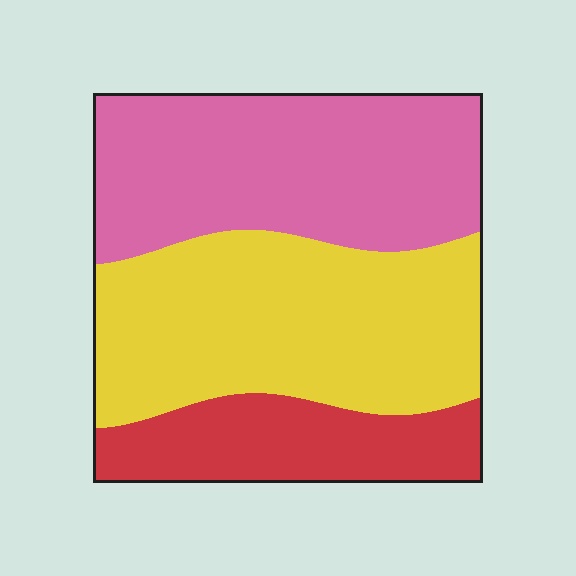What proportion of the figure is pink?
Pink takes up about three eighths (3/8) of the figure.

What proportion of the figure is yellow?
Yellow covers around 40% of the figure.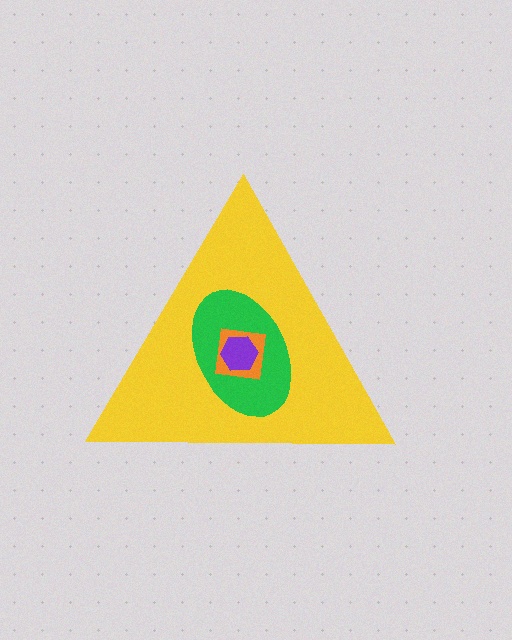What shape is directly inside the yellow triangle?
The green ellipse.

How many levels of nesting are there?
4.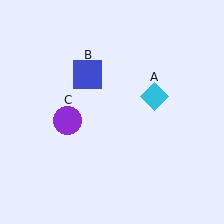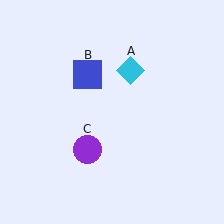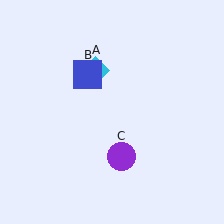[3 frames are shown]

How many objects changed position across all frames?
2 objects changed position: cyan diamond (object A), purple circle (object C).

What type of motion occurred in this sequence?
The cyan diamond (object A), purple circle (object C) rotated counterclockwise around the center of the scene.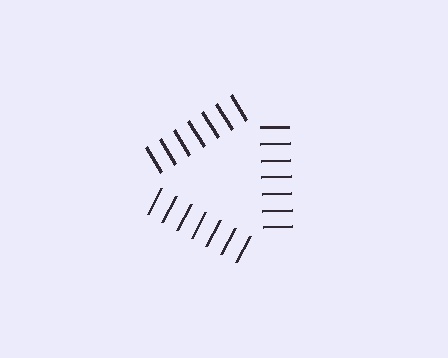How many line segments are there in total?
21 — 7 along each of the 3 edges.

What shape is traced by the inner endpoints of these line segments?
An illusory triangle — the line segments terminate on its edges but no continuous stroke is drawn.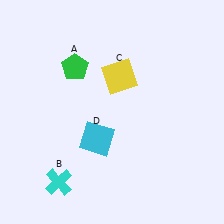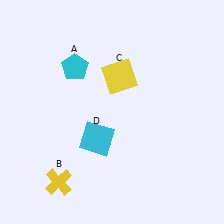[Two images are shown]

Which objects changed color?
A changed from green to cyan. B changed from cyan to yellow.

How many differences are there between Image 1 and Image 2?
There are 2 differences between the two images.